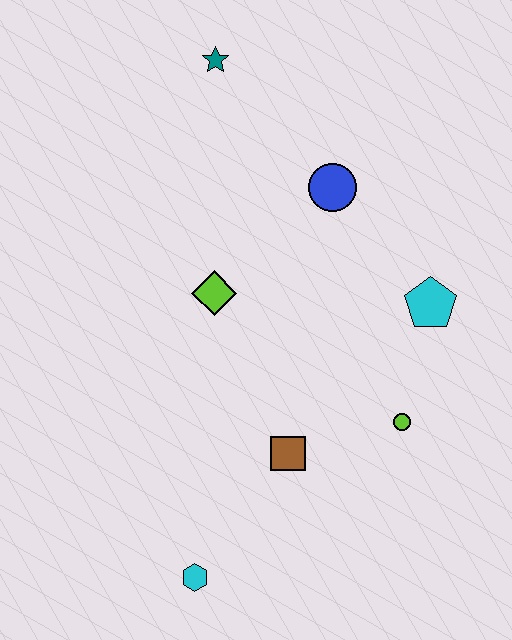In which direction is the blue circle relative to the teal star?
The blue circle is below the teal star.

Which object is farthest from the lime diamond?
The cyan hexagon is farthest from the lime diamond.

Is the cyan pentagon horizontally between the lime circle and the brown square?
No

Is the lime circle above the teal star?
No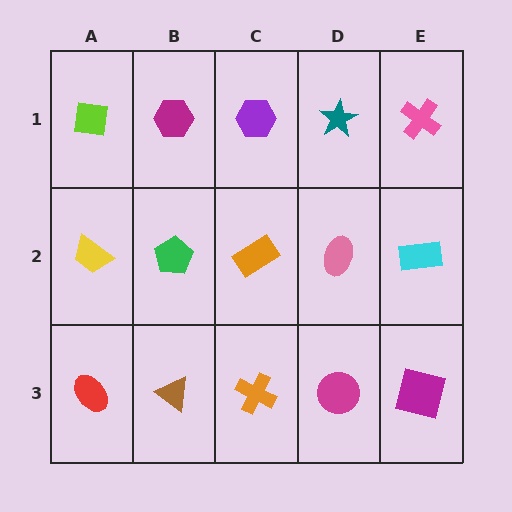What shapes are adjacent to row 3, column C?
An orange rectangle (row 2, column C), a brown triangle (row 3, column B), a magenta circle (row 3, column D).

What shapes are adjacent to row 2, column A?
A lime square (row 1, column A), a red ellipse (row 3, column A), a green pentagon (row 2, column B).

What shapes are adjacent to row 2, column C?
A purple hexagon (row 1, column C), an orange cross (row 3, column C), a green pentagon (row 2, column B), a pink ellipse (row 2, column D).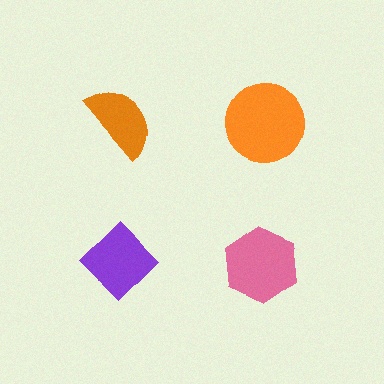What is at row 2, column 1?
A purple diamond.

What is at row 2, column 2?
A pink hexagon.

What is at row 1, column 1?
An orange semicircle.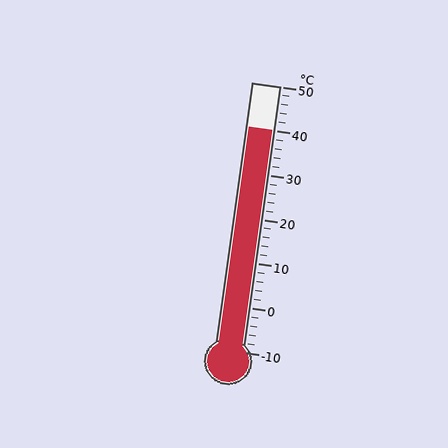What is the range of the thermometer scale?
The thermometer scale ranges from -10°C to 50°C.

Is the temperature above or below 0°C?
The temperature is above 0°C.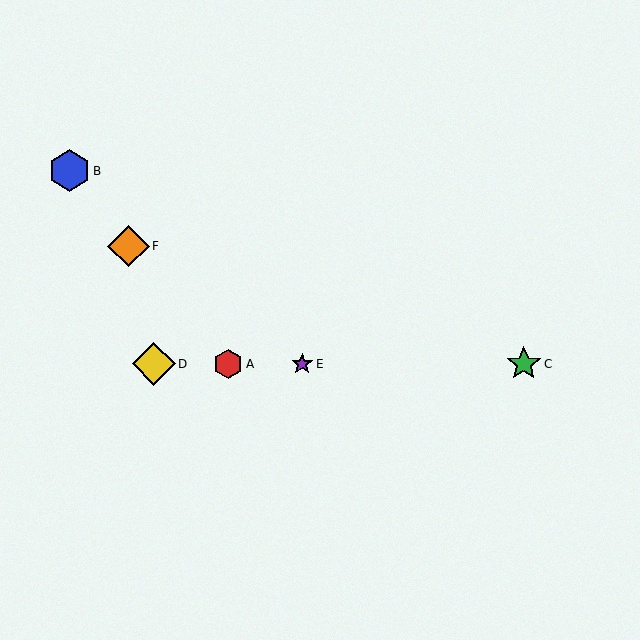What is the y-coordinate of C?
Object C is at y≈364.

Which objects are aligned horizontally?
Objects A, C, D, E are aligned horizontally.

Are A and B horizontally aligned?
No, A is at y≈364 and B is at y≈171.